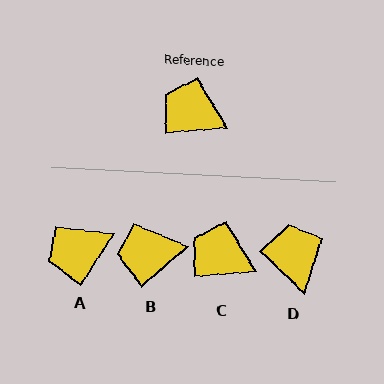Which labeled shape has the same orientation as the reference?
C.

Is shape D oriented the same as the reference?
No, it is off by about 49 degrees.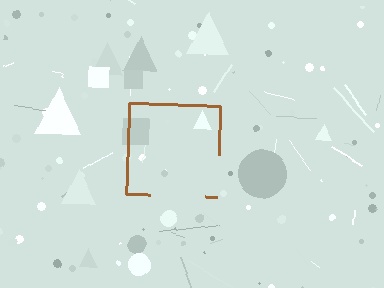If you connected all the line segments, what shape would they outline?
They would outline a square.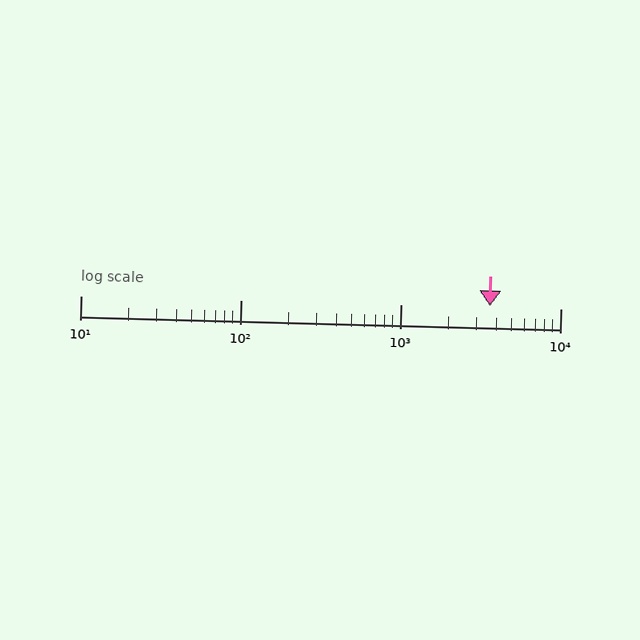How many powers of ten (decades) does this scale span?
The scale spans 3 decades, from 10 to 10000.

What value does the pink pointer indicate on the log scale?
The pointer indicates approximately 3600.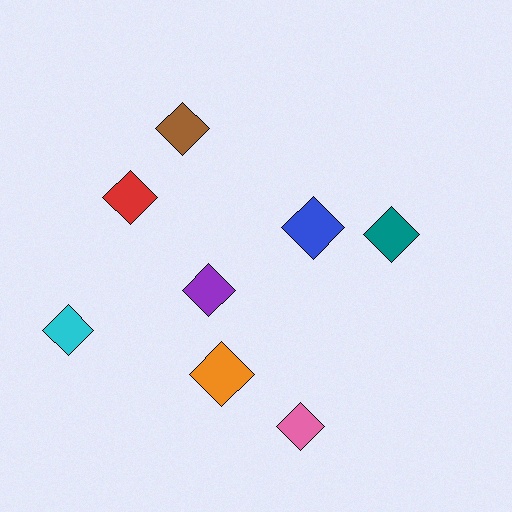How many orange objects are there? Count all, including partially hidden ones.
There is 1 orange object.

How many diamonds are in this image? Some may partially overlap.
There are 8 diamonds.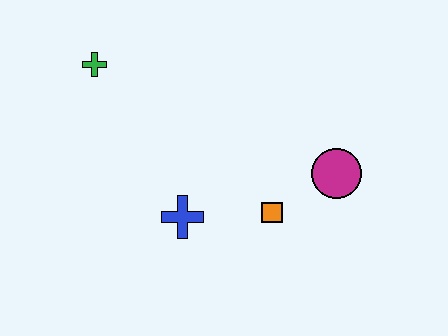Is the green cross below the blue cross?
No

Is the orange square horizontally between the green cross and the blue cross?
No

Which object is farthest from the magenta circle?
The green cross is farthest from the magenta circle.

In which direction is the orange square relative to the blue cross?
The orange square is to the right of the blue cross.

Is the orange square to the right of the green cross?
Yes